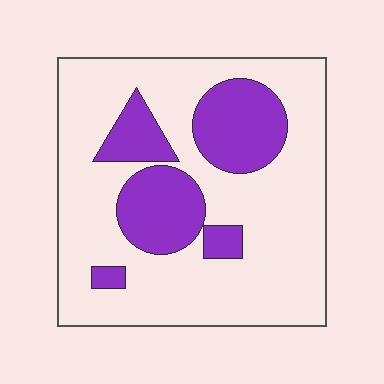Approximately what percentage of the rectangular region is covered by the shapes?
Approximately 25%.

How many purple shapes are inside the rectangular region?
5.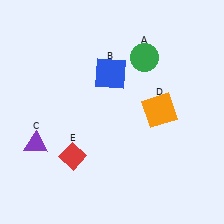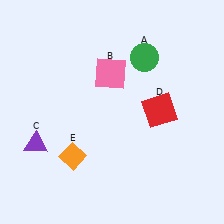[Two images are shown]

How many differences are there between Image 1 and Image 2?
There are 3 differences between the two images.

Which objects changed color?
B changed from blue to pink. D changed from orange to red. E changed from red to orange.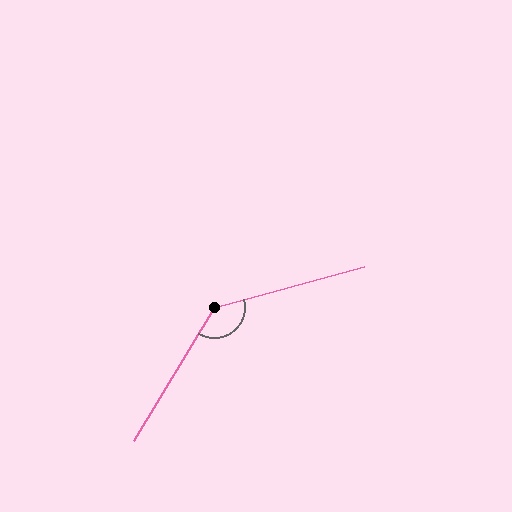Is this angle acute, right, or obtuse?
It is obtuse.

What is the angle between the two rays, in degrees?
Approximately 136 degrees.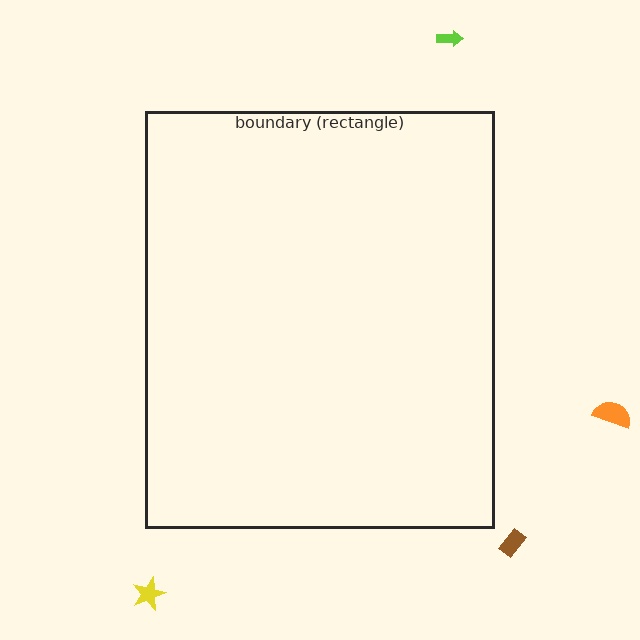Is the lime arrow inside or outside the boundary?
Outside.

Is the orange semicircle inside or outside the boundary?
Outside.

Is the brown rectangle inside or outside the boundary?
Outside.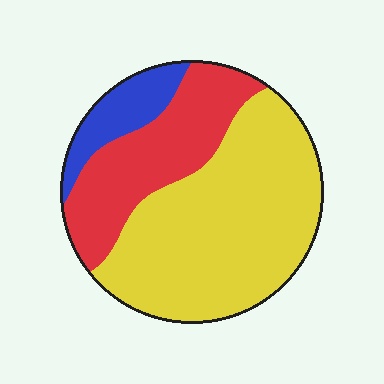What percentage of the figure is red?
Red takes up between a sixth and a third of the figure.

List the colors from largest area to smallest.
From largest to smallest: yellow, red, blue.